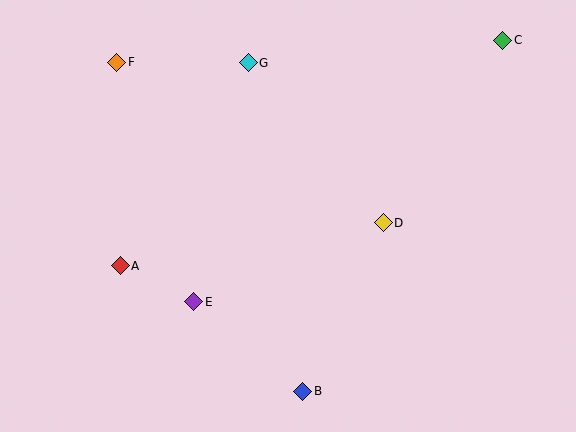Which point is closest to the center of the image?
Point D at (383, 223) is closest to the center.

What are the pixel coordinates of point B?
Point B is at (303, 391).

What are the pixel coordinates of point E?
Point E is at (194, 302).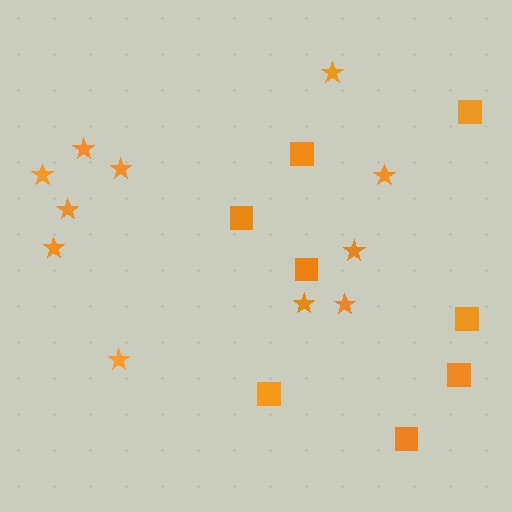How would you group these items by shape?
There are 2 groups: one group of squares (8) and one group of stars (11).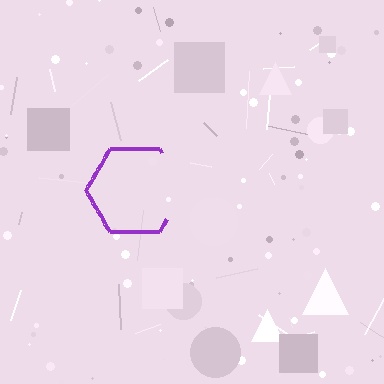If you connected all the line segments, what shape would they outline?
They would outline a hexagon.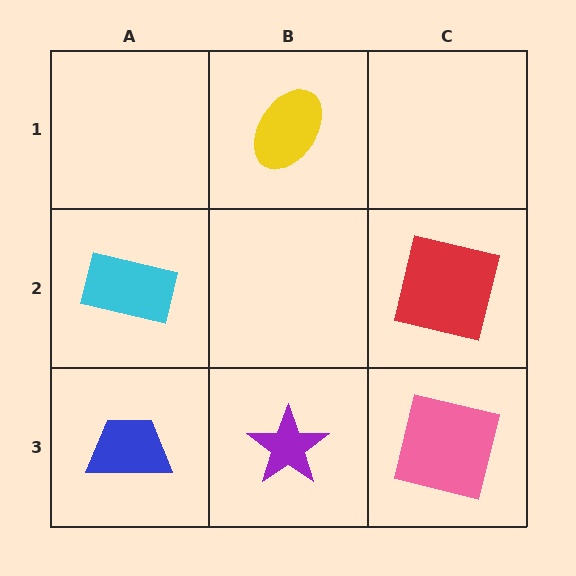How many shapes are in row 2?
2 shapes.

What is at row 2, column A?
A cyan rectangle.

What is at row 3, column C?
A pink square.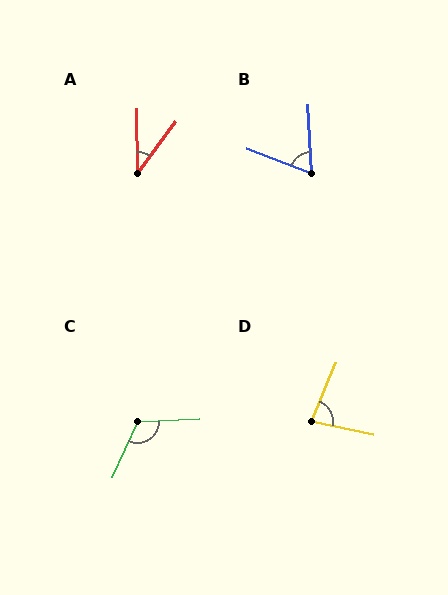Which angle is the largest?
C, at approximately 117 degrees.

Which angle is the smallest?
A, at approximately 38 degrees.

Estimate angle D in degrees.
Approximately 79 degrees.